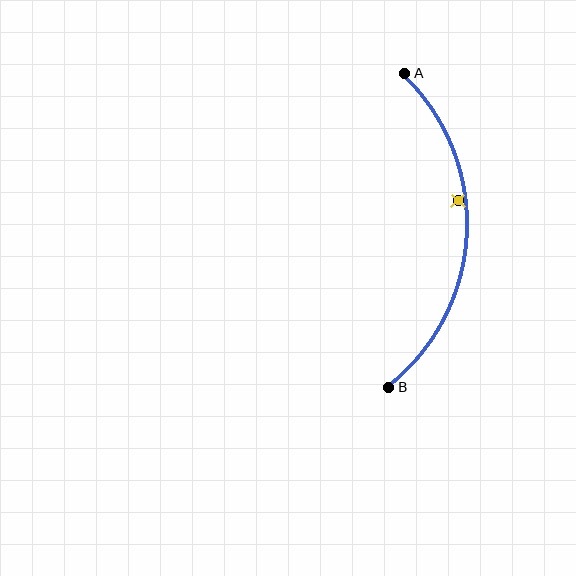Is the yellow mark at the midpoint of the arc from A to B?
No — the yellow mark does not lie on the arc at all. It sits slightly inside the curve.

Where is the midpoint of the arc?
The arc midpoint is the point on the curve farthest from the straight line joining A and B. It sits to the right of that line.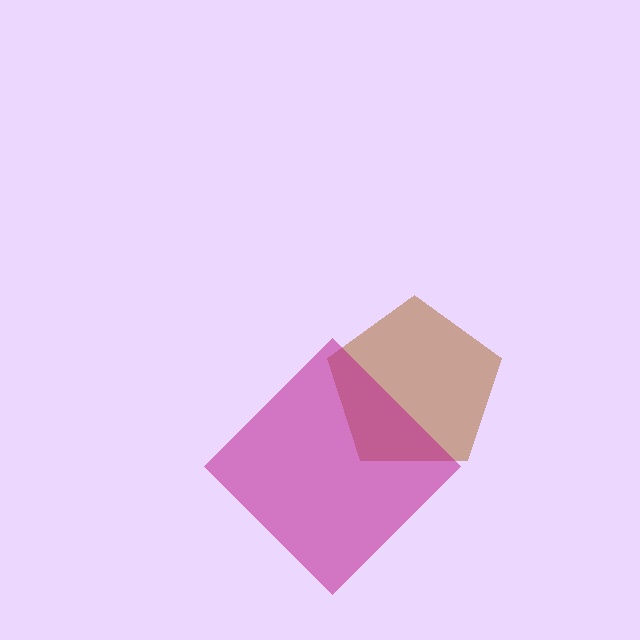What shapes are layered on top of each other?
The layered shapes are: a brown pentagon, a magenta diamond.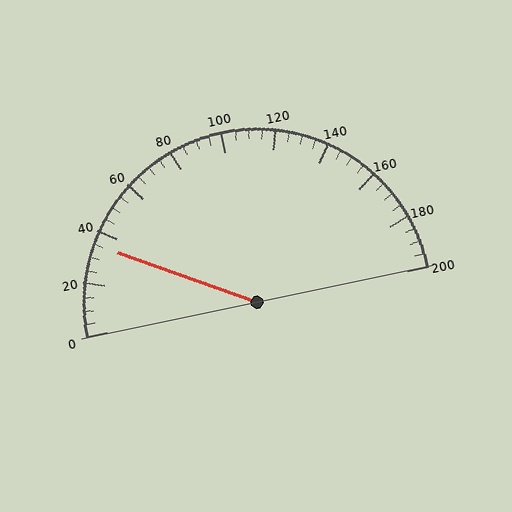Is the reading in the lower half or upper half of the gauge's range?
The reading is in the lower half of the range (0 to 200).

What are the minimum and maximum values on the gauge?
The gauge ranges from 0 to 200.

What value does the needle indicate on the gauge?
The needle indicates approximately 35.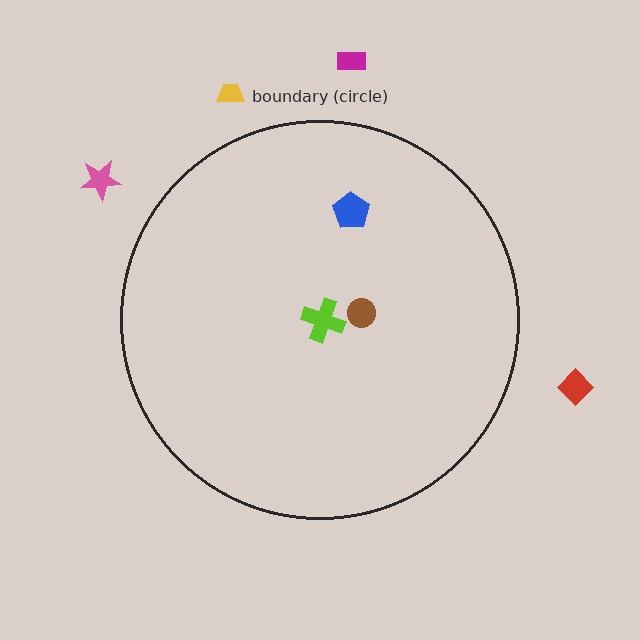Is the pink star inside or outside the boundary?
Outside.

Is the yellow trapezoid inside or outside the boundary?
Outside.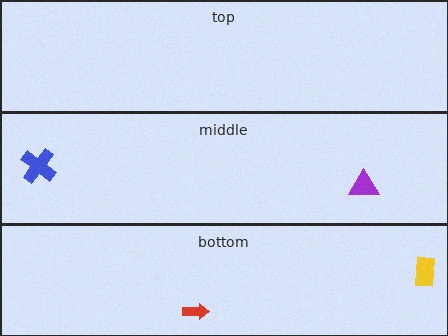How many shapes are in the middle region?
2.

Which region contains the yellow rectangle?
The bottom region.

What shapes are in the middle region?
The blue cross, the purple triangle.